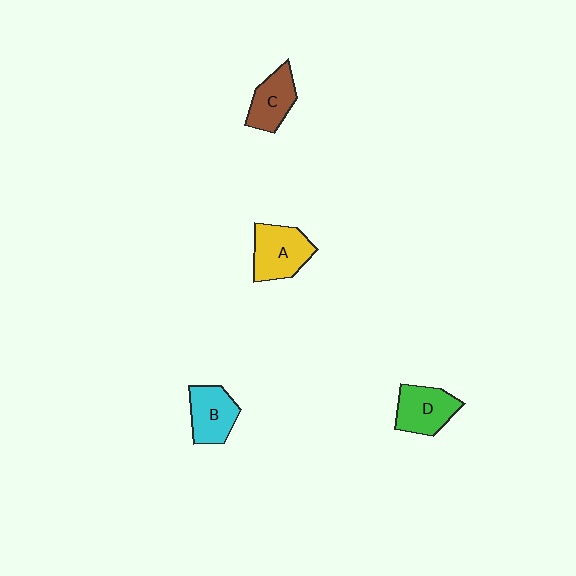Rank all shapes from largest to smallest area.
From largest to smallest: A (yellow), D (green), B (cyan), C (brown).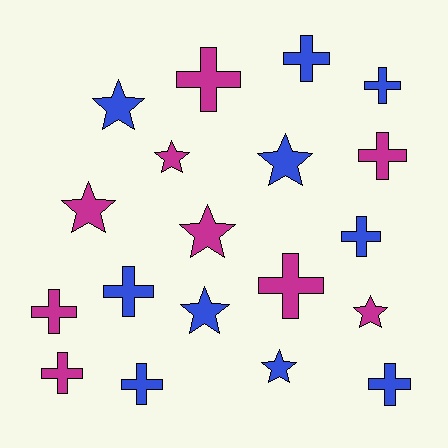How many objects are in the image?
There are 19 objects.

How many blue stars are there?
There are 4 blue stars.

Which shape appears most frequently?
Cross, with 11 objects.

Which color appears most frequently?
Blue, with 10 objects.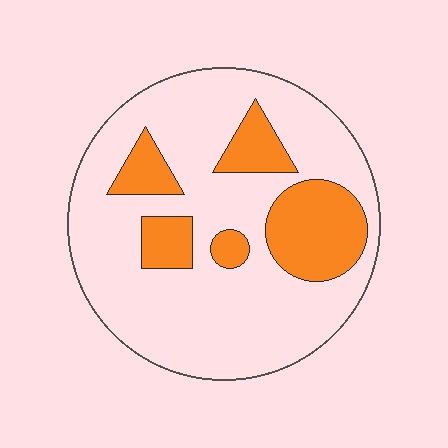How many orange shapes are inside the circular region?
5.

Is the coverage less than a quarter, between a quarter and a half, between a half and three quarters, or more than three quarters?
Less than a quarter.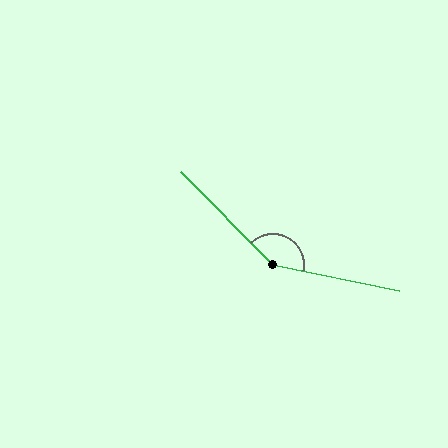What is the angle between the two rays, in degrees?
Approximately 146 degrees.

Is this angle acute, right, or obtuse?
It is obtuse.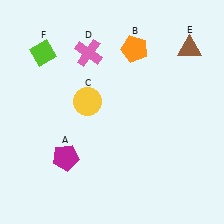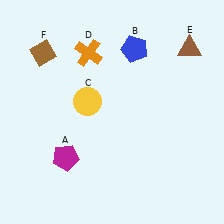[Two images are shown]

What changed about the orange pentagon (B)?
In Image 1, B is orange. In Image 2, it changed to blue.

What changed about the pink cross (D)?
In Image 1, D is pink. In Image 2, it changed to orange.